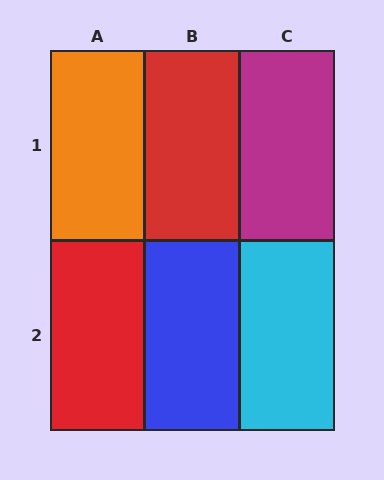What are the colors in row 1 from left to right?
Orange, red, magenta.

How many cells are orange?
1 cell is orange.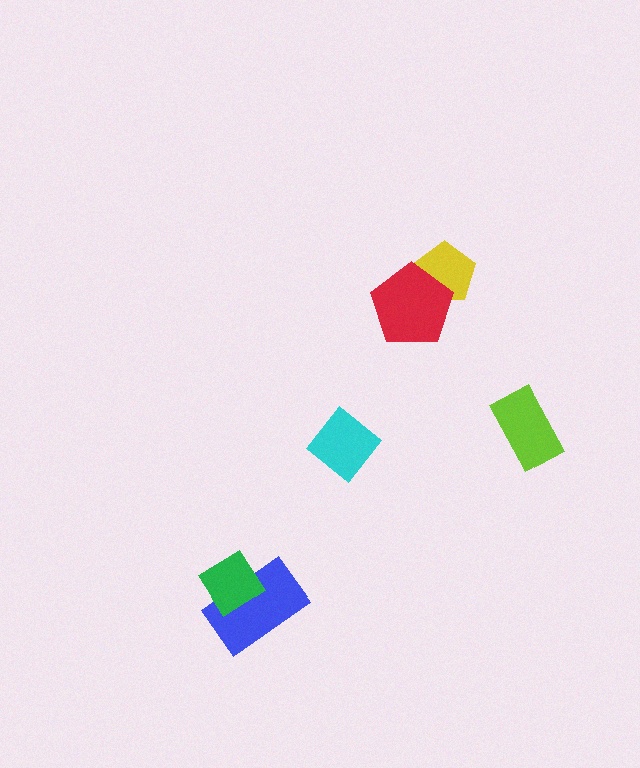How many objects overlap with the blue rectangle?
1 object overlaps with the blue rectangle.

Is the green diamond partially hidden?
No, no other shape covers it.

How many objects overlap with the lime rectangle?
0 objects overlap with the lime rectangle.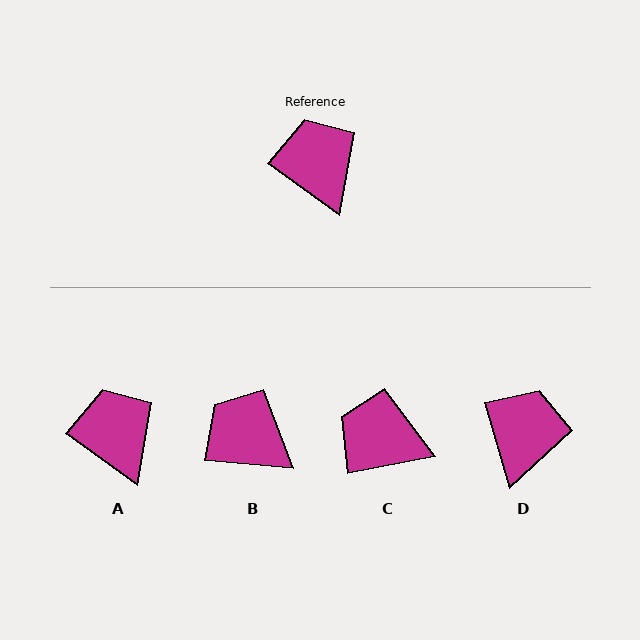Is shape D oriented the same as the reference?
No, it is off by about 37 degrees.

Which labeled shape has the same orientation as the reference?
A.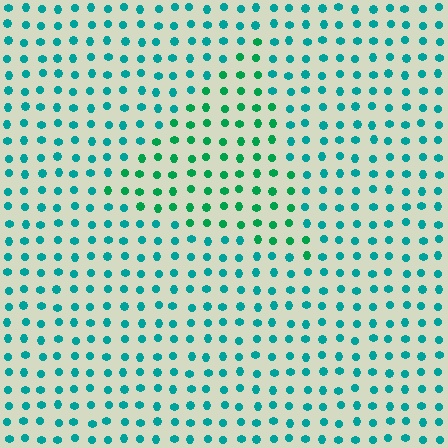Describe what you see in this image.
The image is filled with small teal elements in a uniform arrangement. A triangle-shaped region is visible where the elements are tinted to a slightly different hue, forming a subtle color boundary.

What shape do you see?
I see a triangle.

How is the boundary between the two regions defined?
The boundary is defined purely by a slight shift in hue (about 30 degrees). Spacing, size, and orientation are identical on both sides.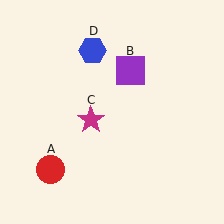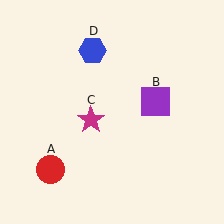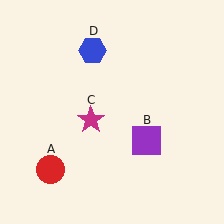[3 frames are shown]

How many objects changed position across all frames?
1 object changed position: purple square (object B).